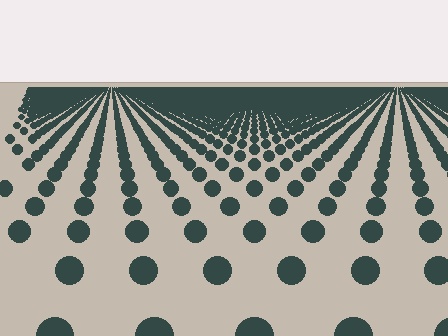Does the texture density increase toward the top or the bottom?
Density increases toward the top.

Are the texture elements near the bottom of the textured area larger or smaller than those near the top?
Larger. Near the bottom, elements are closer to the viewer and appear at a bigger on-screen size.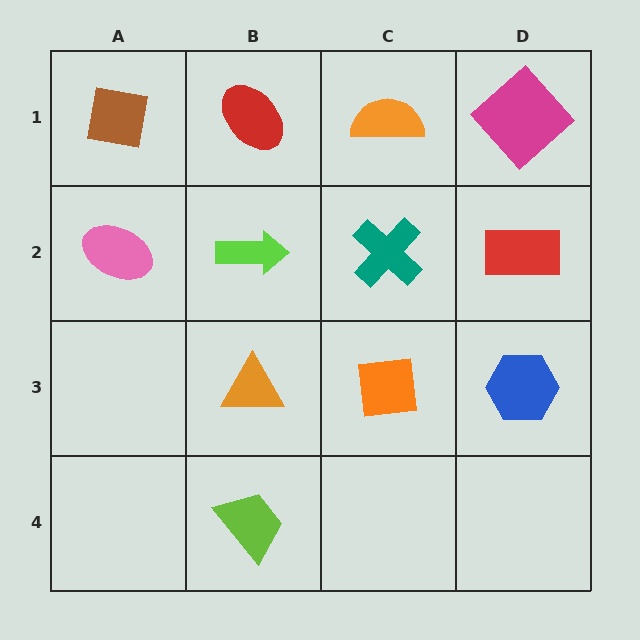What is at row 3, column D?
A blue hexagon.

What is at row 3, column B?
An orange triangle.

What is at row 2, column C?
A teal cross.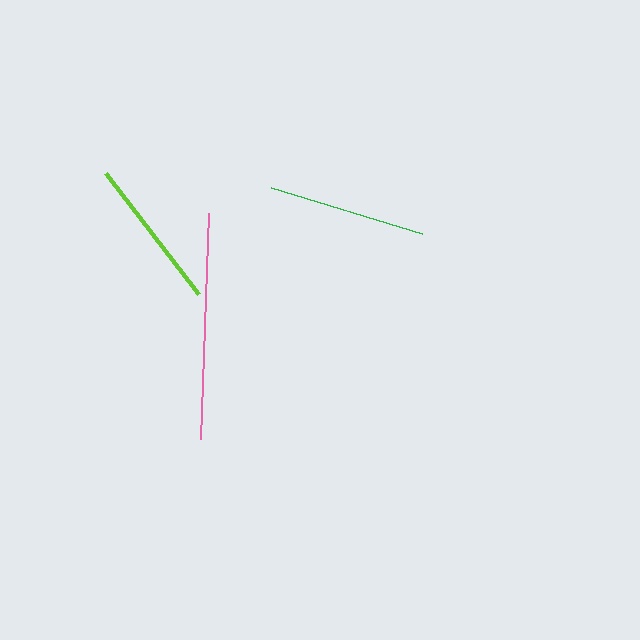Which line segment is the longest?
The pink line is the longest at approximately 225 pixels.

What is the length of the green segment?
The green segment is approximately 157 pixels long.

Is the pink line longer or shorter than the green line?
The pink line is longer than the green line.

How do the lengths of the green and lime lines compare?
The green and lime lines are approximately the same length.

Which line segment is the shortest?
The lime line is the shortest at approximately 153 pixels.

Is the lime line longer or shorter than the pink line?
The pink line is longer than the lime line.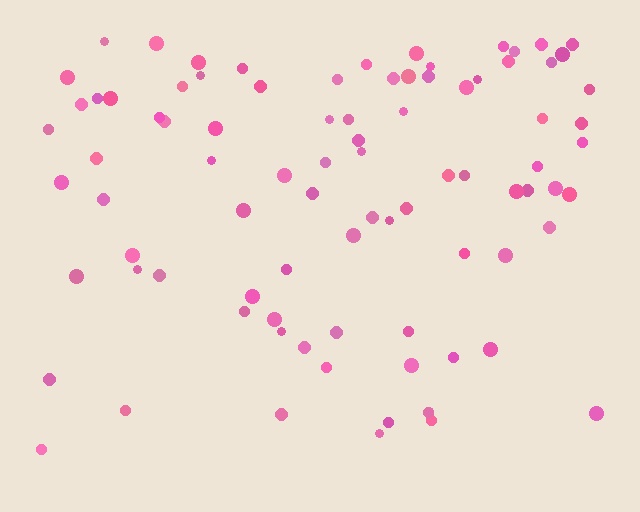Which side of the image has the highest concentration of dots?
The top.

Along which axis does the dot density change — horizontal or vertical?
Vertical.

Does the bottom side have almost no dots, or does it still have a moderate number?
Still a moderate number, just noticeably fewer than the top.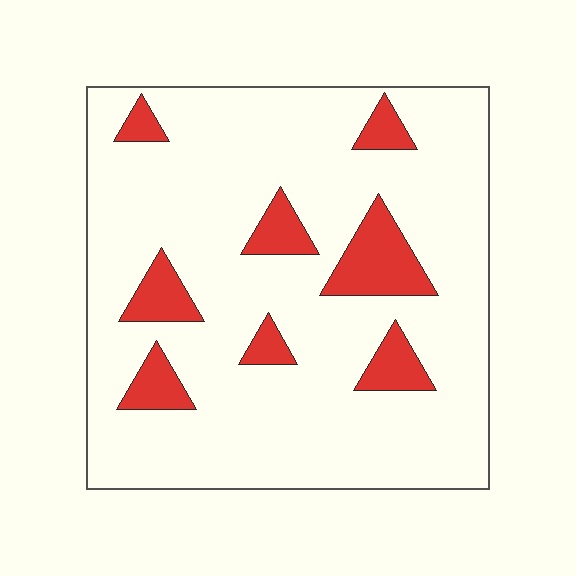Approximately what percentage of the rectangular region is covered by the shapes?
Approximately 15%.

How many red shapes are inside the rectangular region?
8.